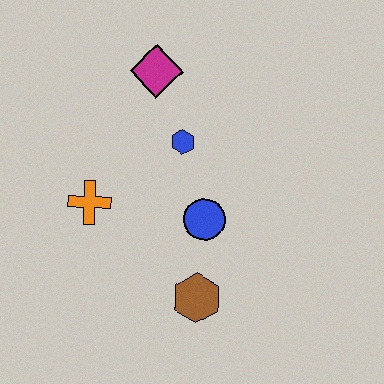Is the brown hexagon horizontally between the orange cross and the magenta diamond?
No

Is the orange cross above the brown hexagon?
Yes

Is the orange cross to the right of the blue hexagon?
No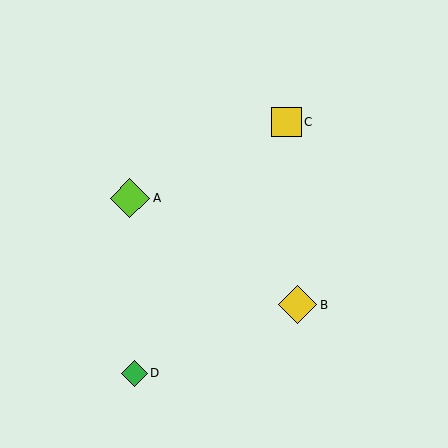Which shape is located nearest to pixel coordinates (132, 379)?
The green diamond (labeled D) at (134, 373) is nearest to that location.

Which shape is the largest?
The lime diamond (labeled A) is the largest.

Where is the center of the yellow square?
The center of the yellow square is at (287, 122).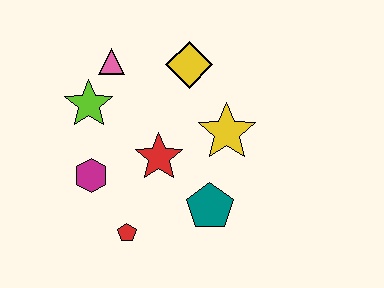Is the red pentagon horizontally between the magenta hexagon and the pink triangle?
No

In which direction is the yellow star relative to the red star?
The yellow star is to the right of the red star.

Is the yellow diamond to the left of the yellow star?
Yes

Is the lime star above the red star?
Yes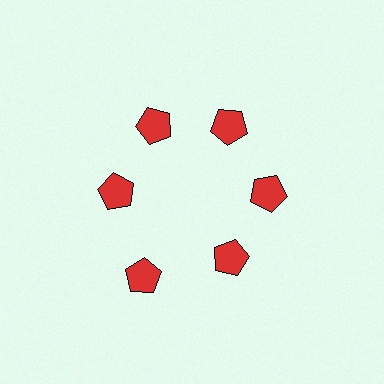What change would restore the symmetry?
The symmetry would be restored by moving it inward, back onto the ring so that all 6 pentagons sit at equal angles and equal distance from the center.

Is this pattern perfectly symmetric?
No. The 6 red pentagons are arranged in a ring, but one element near the 7 o'clock position is pushed outward from the center, breaking the 6-fold rotational symmetry.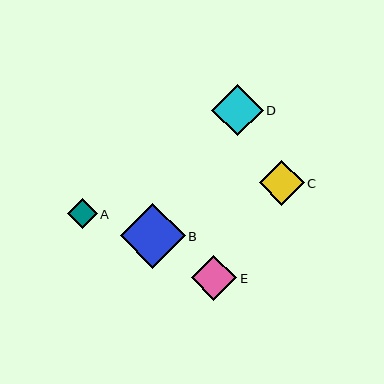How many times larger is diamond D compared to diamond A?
Diamond D is approximately 1.7 times the size of diamond A.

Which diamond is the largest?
Diamond B is the largest with a size of approximately 64 pixels.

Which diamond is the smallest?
Diamond A is the smallest with a size of approximately 30 pixels.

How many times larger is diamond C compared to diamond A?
Diamond C is approximately 1.5 times the size of diamond A.